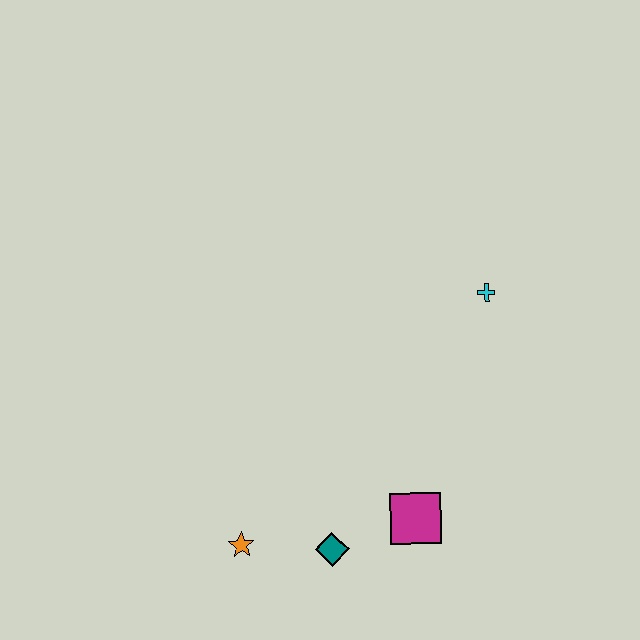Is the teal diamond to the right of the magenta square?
No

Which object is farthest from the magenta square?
The cyan cross is farthest from the magenta square.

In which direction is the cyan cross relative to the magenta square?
The cyan cross is above the magenta square.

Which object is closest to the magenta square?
The teal diamond is closest to the magenta square.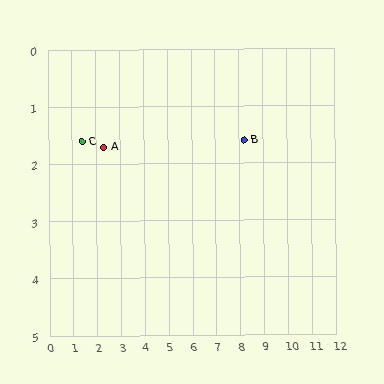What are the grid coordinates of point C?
Point C is at approximately (1.4, 1.6).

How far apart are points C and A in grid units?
Points C and A are about 0.9 grid units apart.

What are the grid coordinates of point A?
Point A is at approximately (2.3, 1.7).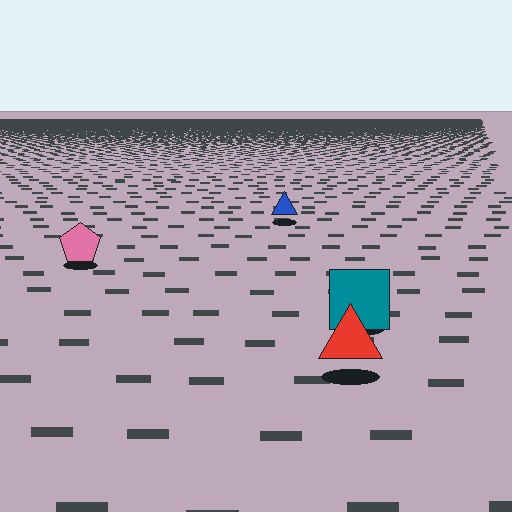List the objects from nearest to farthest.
From nearest to farthest: the red triangle, the teal square, the pink pentagon, the blue triangle.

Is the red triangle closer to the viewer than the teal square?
Yes. The red triangle is closer — you can tell from the texture gradient: the ground texture is coarser near it.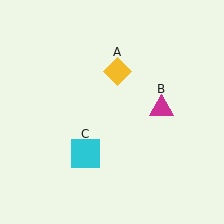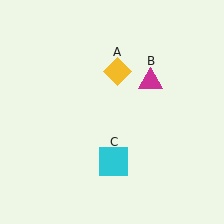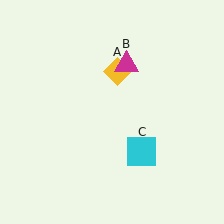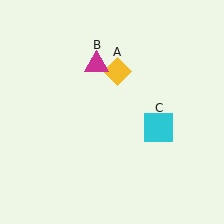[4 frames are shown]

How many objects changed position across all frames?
2 objects changed position: magenta triangle (object B), cyan square (object C).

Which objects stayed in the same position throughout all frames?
Yellow diamond (object A) remained stationary.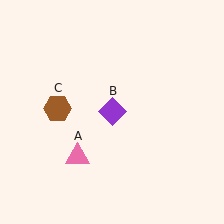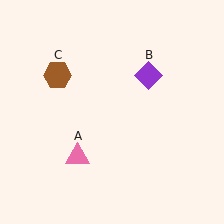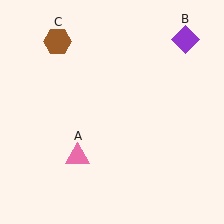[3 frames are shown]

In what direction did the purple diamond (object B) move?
The purple diamond (object B) moved up and to the right.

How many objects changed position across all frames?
2 objects changed position: purple diamond (object B), brown hexagon (object C).